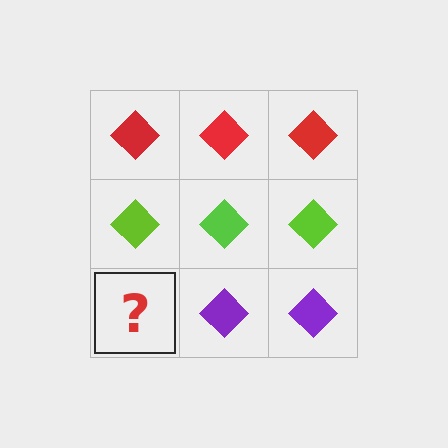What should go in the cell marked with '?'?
The missing cell should contain a purple diamond.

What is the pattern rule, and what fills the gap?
The rule is that each row has a consistent color. The gap should be filled with a purple diamond.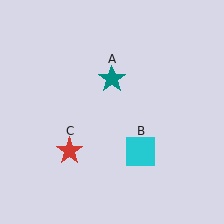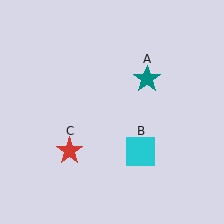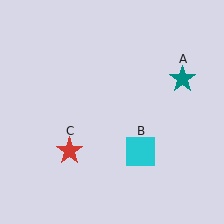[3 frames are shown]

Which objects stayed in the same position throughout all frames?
Cyan square (object B) and red star (object C) remained stationary.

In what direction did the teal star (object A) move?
The teal star (object A) moved right.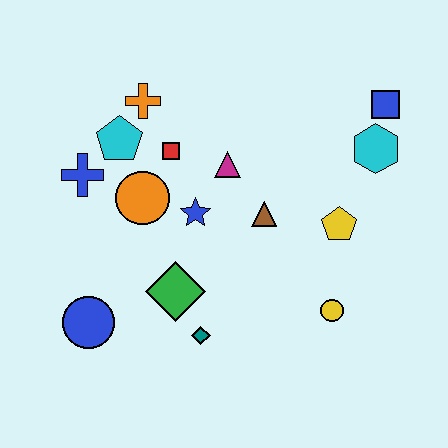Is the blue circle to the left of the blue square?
Yes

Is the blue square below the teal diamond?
No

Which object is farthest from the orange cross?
The yellow circle is farthest from the orange cross.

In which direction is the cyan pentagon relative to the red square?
The cyan pentagon is to the left of the red square.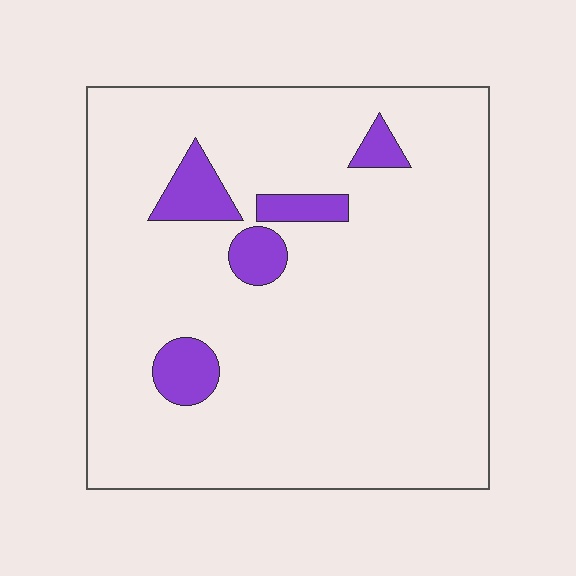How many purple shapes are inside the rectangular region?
5.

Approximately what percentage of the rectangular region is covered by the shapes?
Approximately 10%.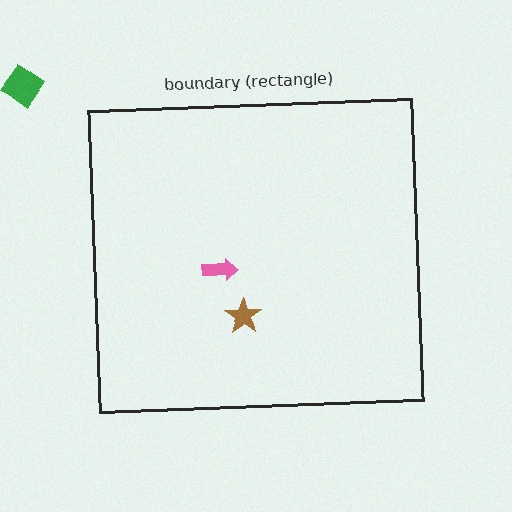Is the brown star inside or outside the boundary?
Inside.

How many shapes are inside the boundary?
2 inside, 1 outside.